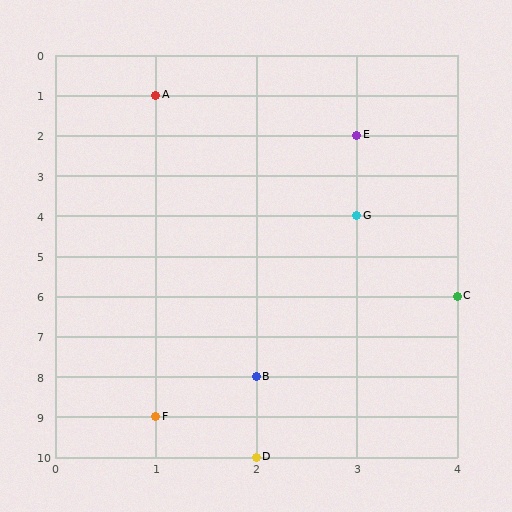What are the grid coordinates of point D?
Point D is at grid coordinates (2, 10).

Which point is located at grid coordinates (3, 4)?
Point G is at (3, 4).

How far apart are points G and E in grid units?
Points G and E are 2 rows apart.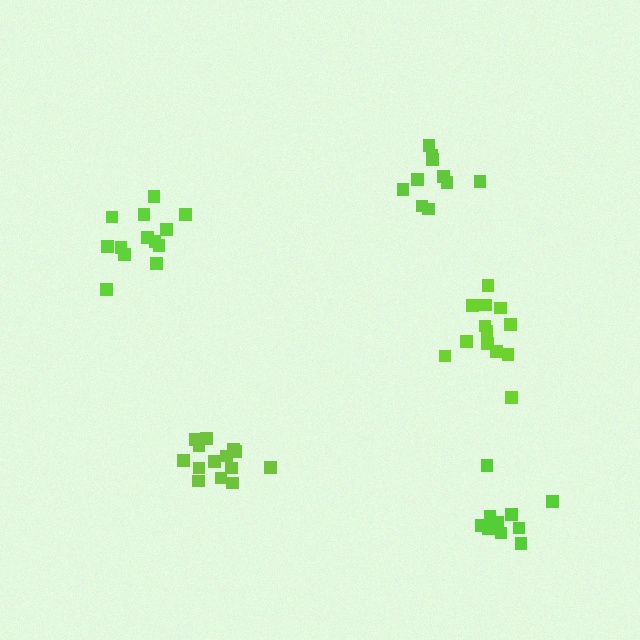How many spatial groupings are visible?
There are 5 spatial groupings.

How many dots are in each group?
Group 1: 10 dots, Group 2: 14 dots, Group 3: 10 dots, Group 4: 13 dots, Group 5: 13 dots (60 total).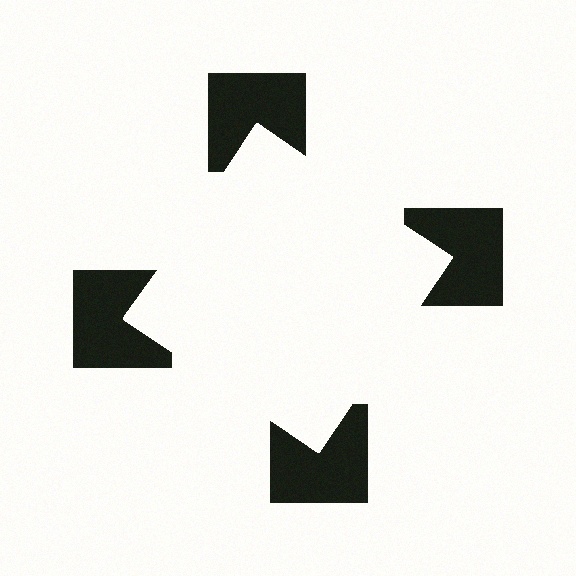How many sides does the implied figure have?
4 sides.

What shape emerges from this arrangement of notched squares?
An illusory square — its edges are inferred from the aligned wedge cuts in the notched squares, not physically drawn.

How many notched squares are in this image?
There are 4 — one at each vertex of the illusory square.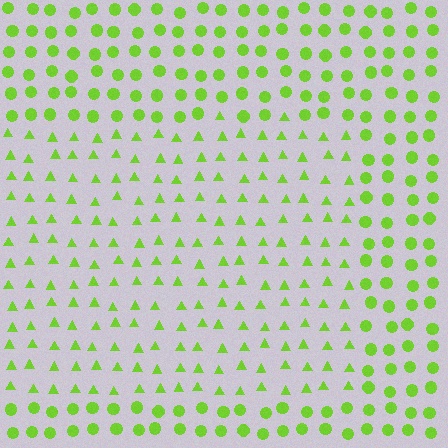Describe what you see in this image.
The image is filled with small lime elements arranged in a uniform grid. A rectangle-shaped region contains triangles, while the surrounding area contains circles. The boundary is defined purely by the change in element shape.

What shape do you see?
I see a rectangle.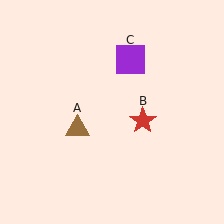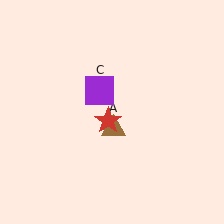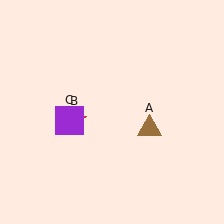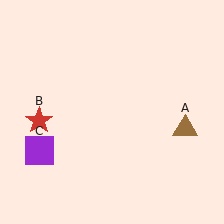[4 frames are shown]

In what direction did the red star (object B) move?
The red star (object B) moved left.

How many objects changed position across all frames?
3 objects changed position: brown triangle (object A), red star (object B), purple square (object C).